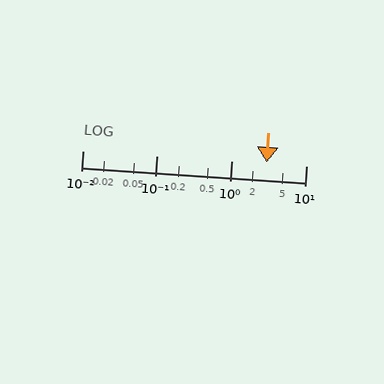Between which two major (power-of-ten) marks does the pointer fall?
The pointer is between 1 and 10.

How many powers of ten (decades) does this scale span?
The scale spans 3 decades, from 0.01 to 10.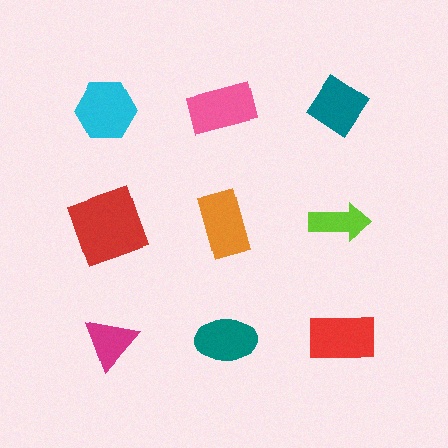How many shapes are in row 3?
3 shapes.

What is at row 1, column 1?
A cyan hexagon.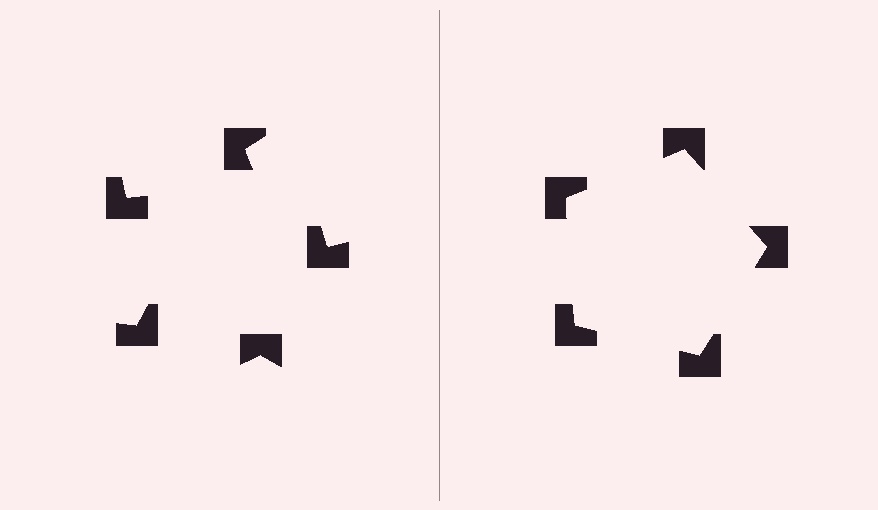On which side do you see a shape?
An illusory pentagon appears on the right side. On the left side the wedge cuts are rotated, so no coherent shape forms.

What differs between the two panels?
The notched squares are positioned identically on both sides; only the wedge orientations differ. On the right they align to a pentagon; on the left they are misaligned.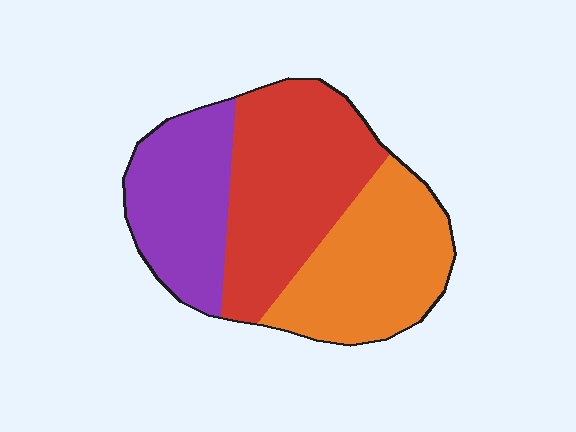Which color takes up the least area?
Purple, at roughly 25%.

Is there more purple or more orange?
Orange.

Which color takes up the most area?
Red, at roughly 40%.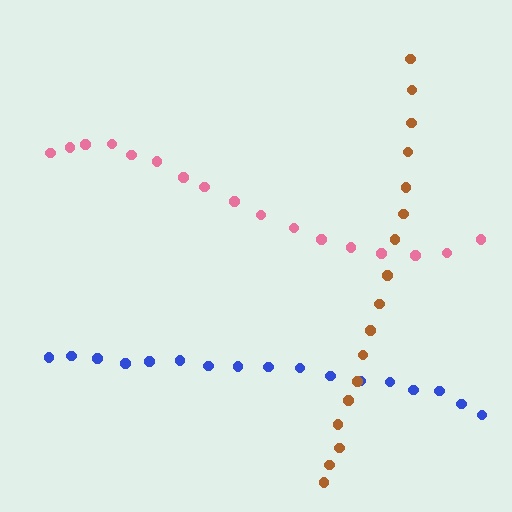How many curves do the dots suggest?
There are 3 distinct paths.